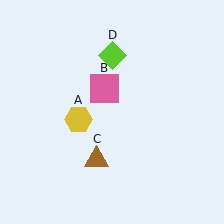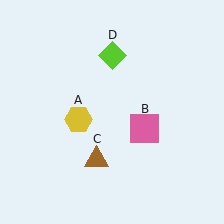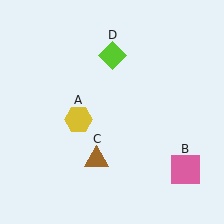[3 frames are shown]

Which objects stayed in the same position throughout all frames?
Yellow hexagon (object A) and brown triangle (object C) and lime diamond (object D) remained stationary.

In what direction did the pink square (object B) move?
The pink square (object B) moved down and to the right.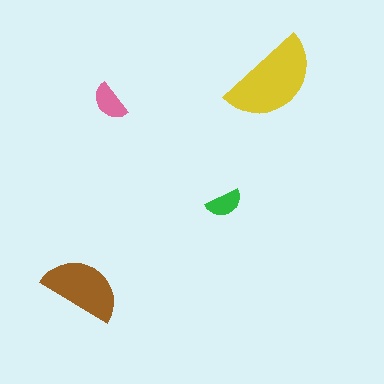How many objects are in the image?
There are 4 objects in the image.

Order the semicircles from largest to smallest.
the yellow one, the brown one, the pink one, the green one.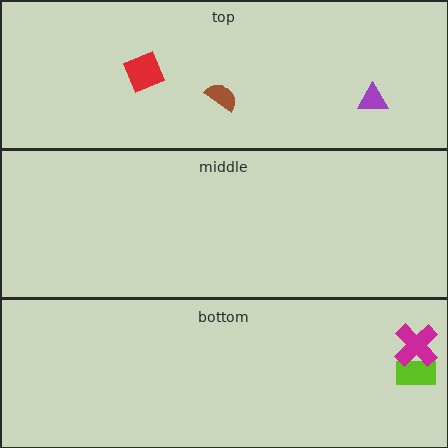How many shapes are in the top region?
3.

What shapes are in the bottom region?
The lime rectangle, the magenta cross.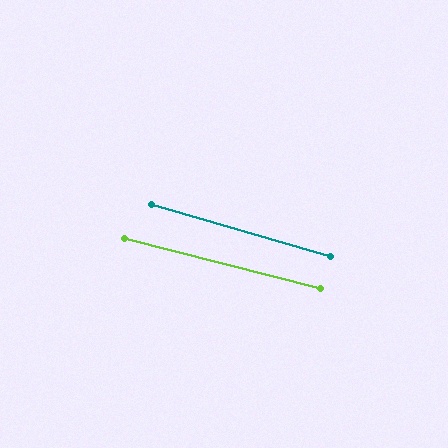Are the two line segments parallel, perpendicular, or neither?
Parallel — their directions differ by only 1.9°.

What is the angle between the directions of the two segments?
Approximately 2 degrees.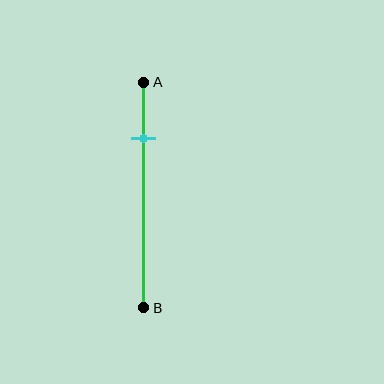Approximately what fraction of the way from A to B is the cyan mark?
The cyan mark is approximately 25% of the way from A to B.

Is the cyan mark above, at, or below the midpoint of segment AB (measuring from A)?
The cyan mark is above the midpoint of segment AB.